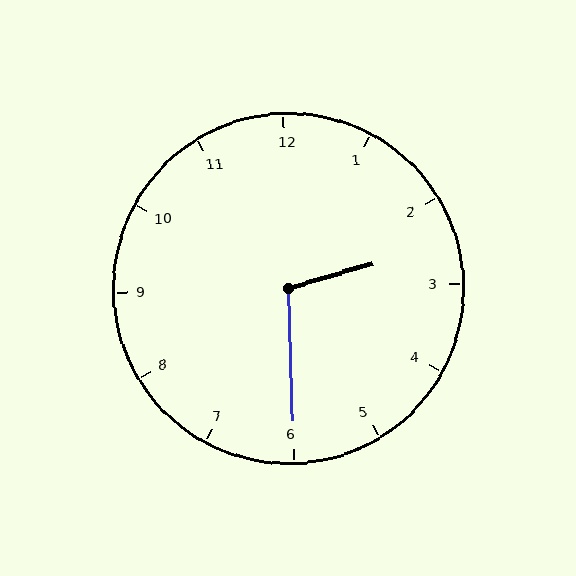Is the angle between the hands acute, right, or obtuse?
It is obtuse.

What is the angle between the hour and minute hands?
Approximately 105 degrees.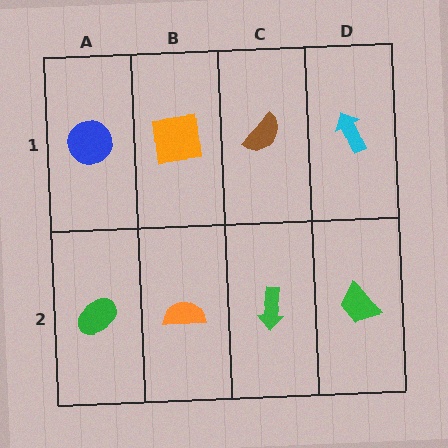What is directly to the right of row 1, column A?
An orange square.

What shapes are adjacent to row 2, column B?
An orange square (row 1, column B), a green ellipse (row 2, column A), a green arrow (row 2, column C).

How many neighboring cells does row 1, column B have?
3.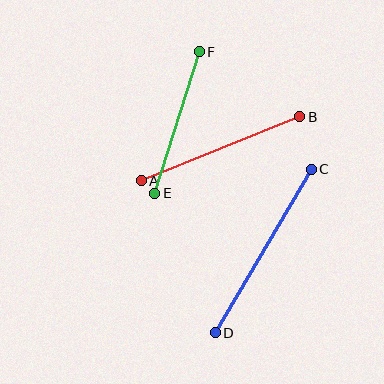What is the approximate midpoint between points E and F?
The midpoint is at approximately (177, 123) pixels.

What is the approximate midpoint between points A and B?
The midpoint is at approximately (221, 149) pixels.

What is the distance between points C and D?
The distance is approximately 190 pixels.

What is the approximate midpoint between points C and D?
The midpoint is at approximately (263, 251) pixels.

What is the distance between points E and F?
The distance is approximately 148 pixels.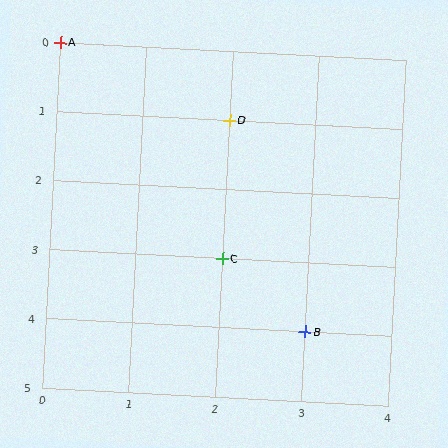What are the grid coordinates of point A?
Point A is at grid coordinates (0, 0).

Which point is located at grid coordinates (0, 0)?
Point A is at (0, 0).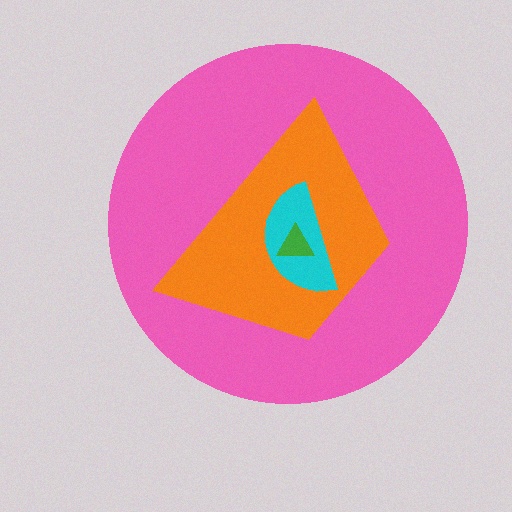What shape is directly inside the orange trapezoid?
The cyan semicircle.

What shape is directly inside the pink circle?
The orange trapezoid.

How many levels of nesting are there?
4.